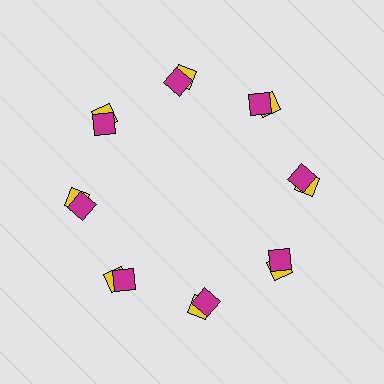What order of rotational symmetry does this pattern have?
This pattern has 8-fold rotational symmetry.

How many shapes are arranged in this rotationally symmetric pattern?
There are 16 shapes, arranged in 8 groups of 2.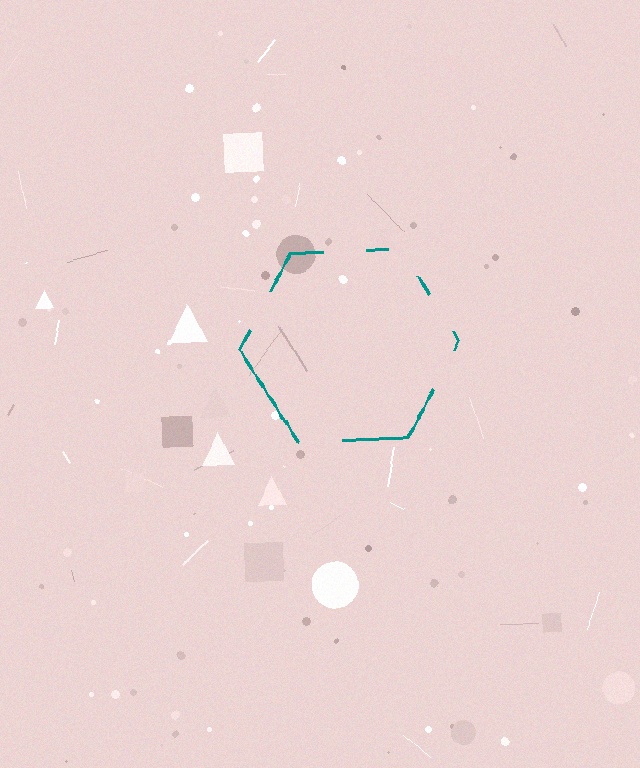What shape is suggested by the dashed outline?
The dashed outline suggests a hexagon.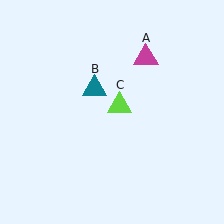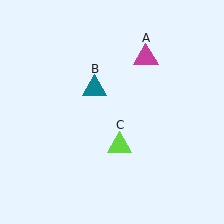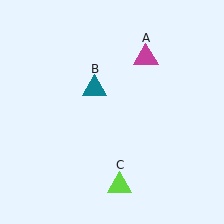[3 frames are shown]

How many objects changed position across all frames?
1 object changed position: lime triangle (object C).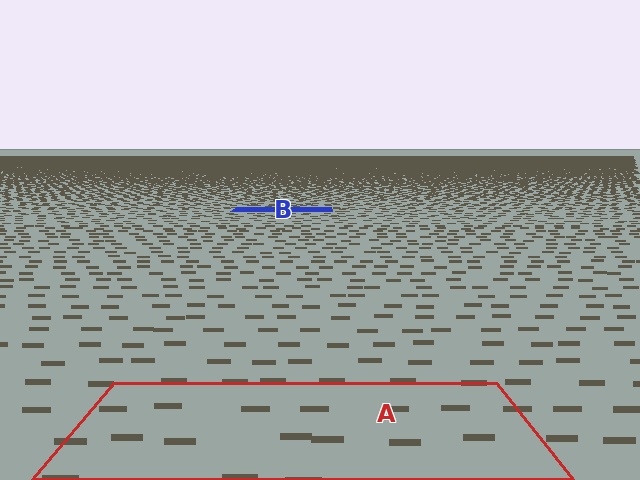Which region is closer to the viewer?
Region A is closer. The texture elements there are larger and more spread out.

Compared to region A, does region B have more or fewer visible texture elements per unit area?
Region B has more texture elements per unit area — they are packed more densely because it is farther away.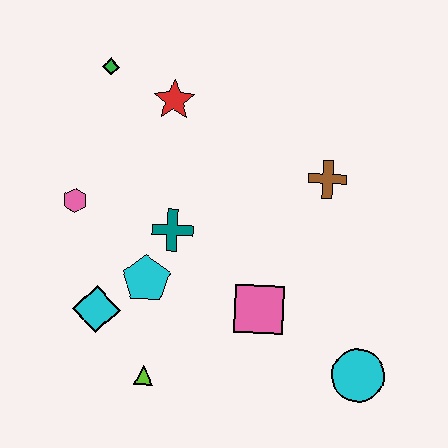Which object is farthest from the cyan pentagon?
The cyan circle is farthest from the cyan pentagon.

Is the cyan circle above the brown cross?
No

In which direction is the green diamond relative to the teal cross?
The green diamond is above the teal cross.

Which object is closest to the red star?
The green diamond is closest to the red star.